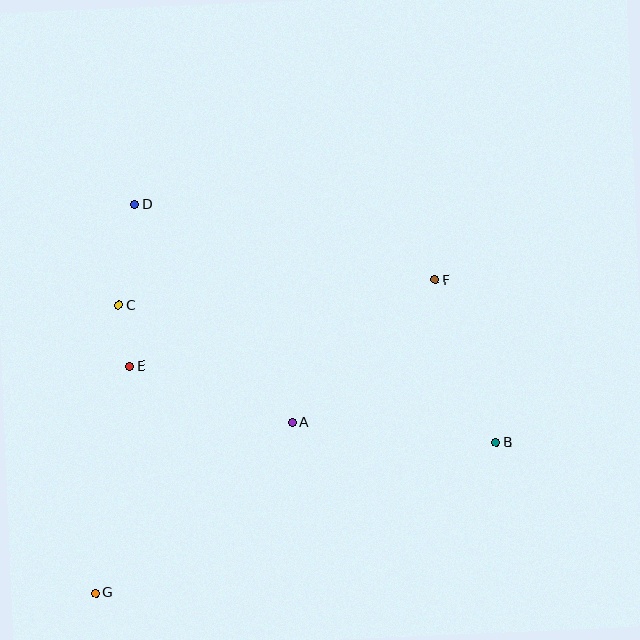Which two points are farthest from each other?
Points F and G are farthest from each other.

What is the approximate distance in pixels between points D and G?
The distance between D and G is approximately 390 pixels.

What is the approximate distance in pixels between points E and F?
The distance between E and F is approximately 317 pixels.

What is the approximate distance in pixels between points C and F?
The distance between C and F is approximately 317 pixels.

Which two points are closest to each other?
Points C and E are closest to each other.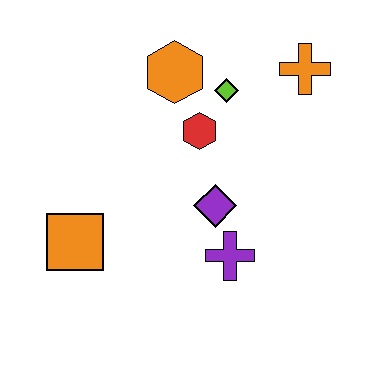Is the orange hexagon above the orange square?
Yes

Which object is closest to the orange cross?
The lime diamond is closest to the orange cross.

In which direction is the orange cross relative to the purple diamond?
The orange cross is above the purple diamond.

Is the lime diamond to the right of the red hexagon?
Yes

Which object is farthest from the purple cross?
The orange cross is farthest from the purple cross.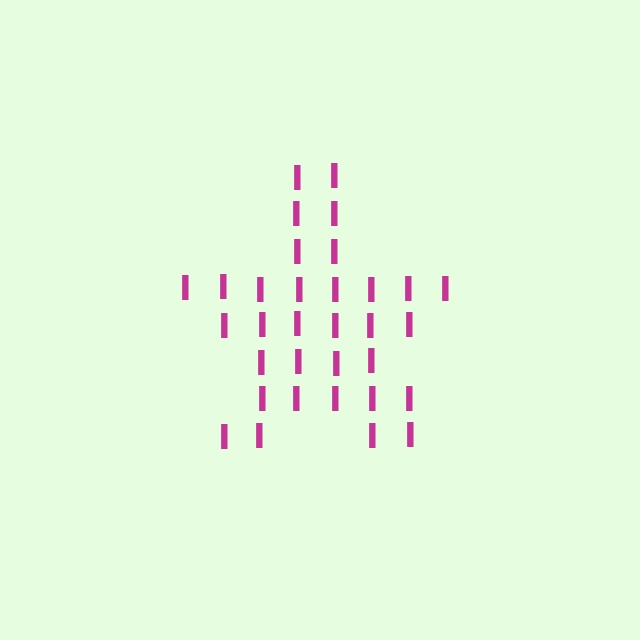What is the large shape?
The large shape is a star.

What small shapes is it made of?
It is made of small letter I's.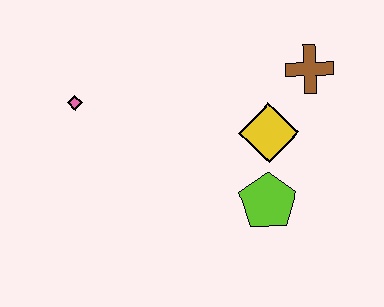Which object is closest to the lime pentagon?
The yellow diamond is closest to the lime pentagon.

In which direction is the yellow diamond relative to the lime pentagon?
The yellow diamond is above the lime pentagon.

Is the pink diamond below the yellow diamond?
No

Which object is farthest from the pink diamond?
The brown cross is farthest from the pink diamond.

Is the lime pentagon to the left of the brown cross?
Yes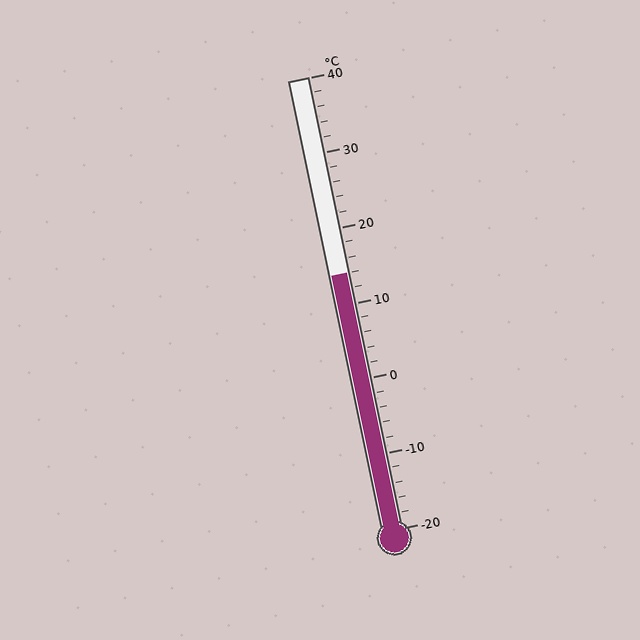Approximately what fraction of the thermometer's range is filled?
The thermometer is filled to approximately 55% of its range.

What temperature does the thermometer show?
The thermometer shows approximately 14°C.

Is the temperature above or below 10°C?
The temperature is above 10°C.